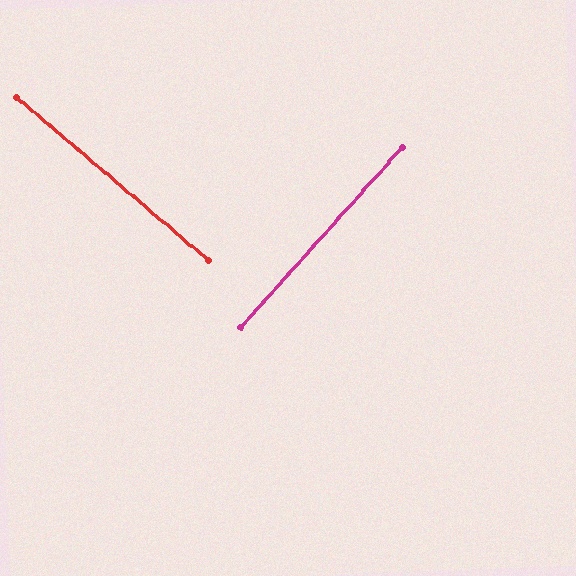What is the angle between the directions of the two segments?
Approximately 88 degrees.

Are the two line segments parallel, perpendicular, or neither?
Perpendicular — they meet at approximately 88°.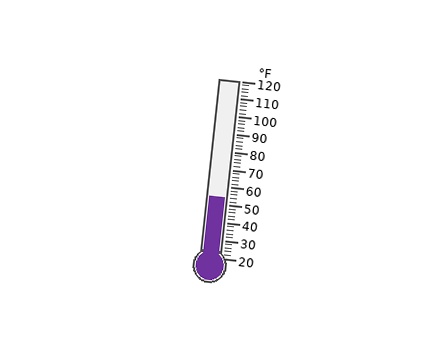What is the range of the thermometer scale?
The thermometer scale ranges from 20°F to 120°F.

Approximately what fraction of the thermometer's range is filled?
The thermometer is filled to approximately 35% of its range.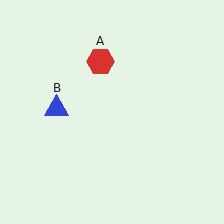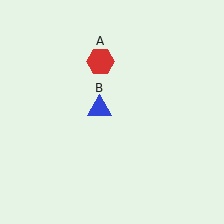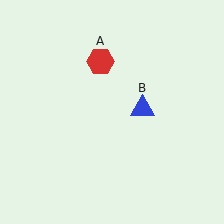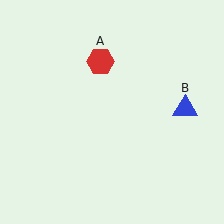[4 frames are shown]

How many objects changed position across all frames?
1 object changed position: blue triangle (object B).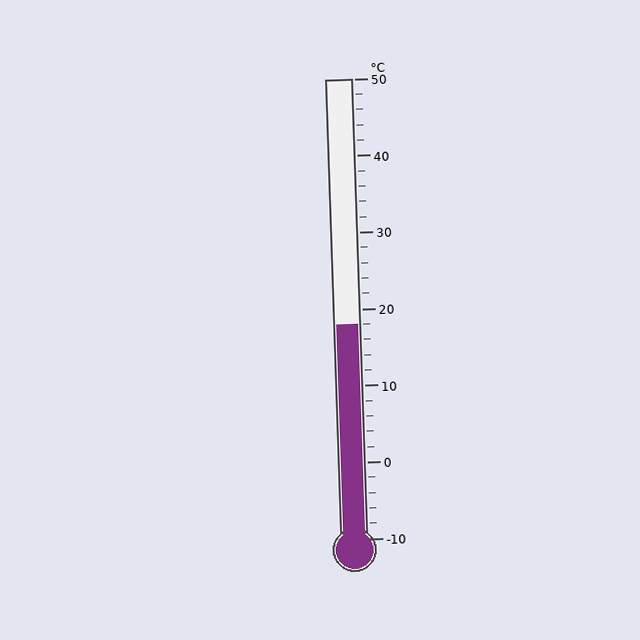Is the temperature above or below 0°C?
The temperature is above 0°C.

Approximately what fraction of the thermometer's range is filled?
The thermometer is filled to approximately 45% of its range.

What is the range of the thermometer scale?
The thermometer scale ranges from -10°C to 50°C.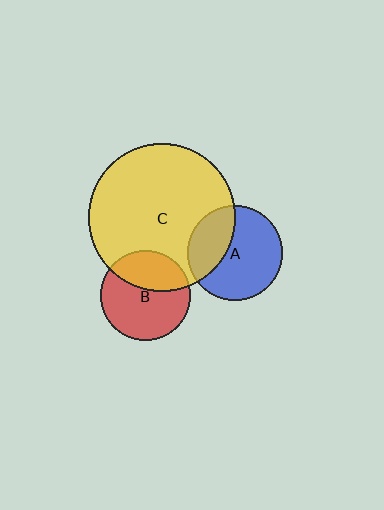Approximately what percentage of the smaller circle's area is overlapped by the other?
Approximately 35%.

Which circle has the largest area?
Circle C (yellow).